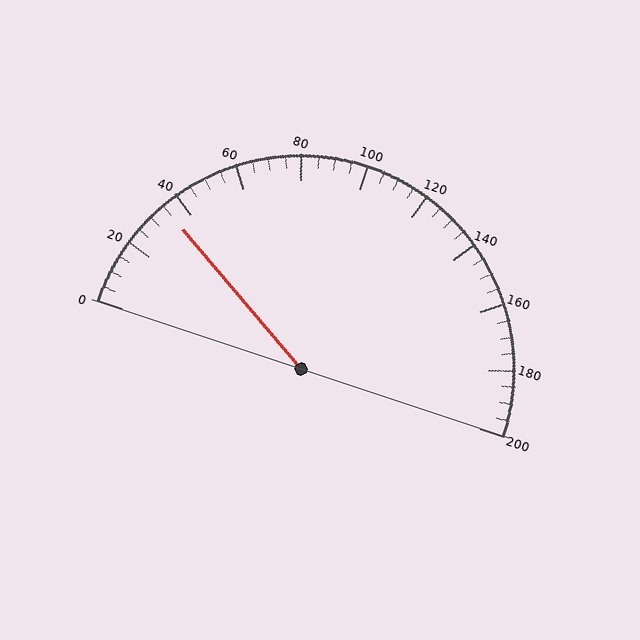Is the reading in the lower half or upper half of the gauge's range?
The reading is in the lower half of the range (0 to 200).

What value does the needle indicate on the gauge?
The needle indicates approximately 35.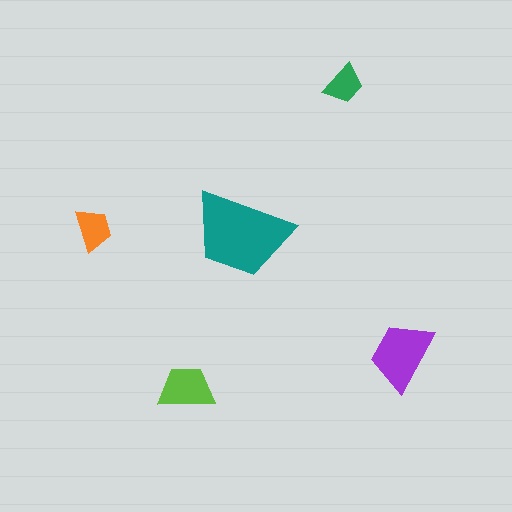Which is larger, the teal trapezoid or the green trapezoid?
The teal one.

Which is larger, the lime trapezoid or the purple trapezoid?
The purple one.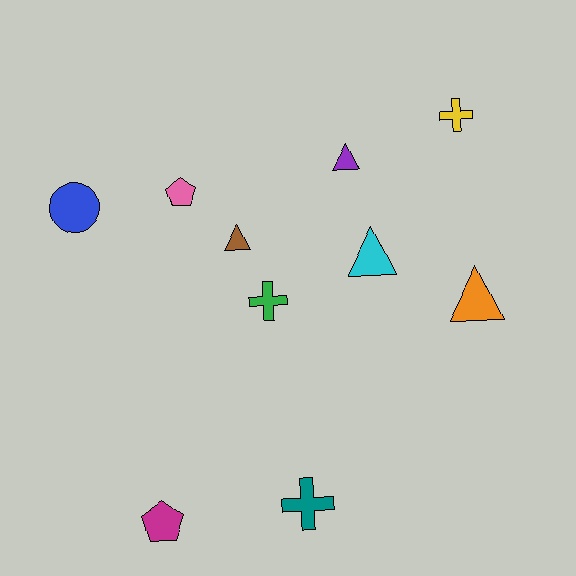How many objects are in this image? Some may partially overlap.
There are 10 objects.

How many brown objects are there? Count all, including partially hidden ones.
There is 1 brown object.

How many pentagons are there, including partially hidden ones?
There are 2 pentagons.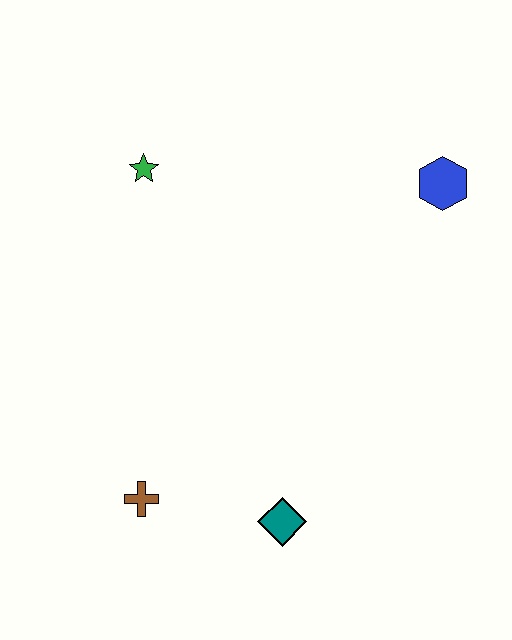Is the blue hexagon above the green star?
No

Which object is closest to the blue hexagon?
The green star is closest to the blue hexagon.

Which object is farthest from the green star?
The teal diamond is farthest from the green star.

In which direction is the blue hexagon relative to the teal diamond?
The blue hexagon is above the teal diamond.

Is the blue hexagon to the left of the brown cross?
No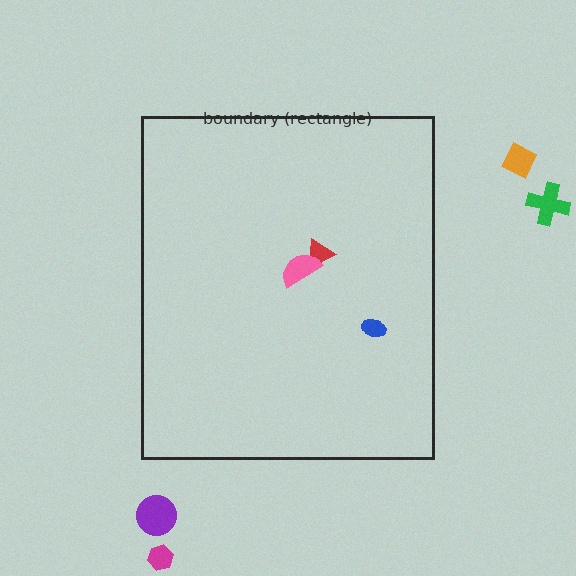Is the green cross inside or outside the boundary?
Outside.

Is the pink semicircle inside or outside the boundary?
Inside.